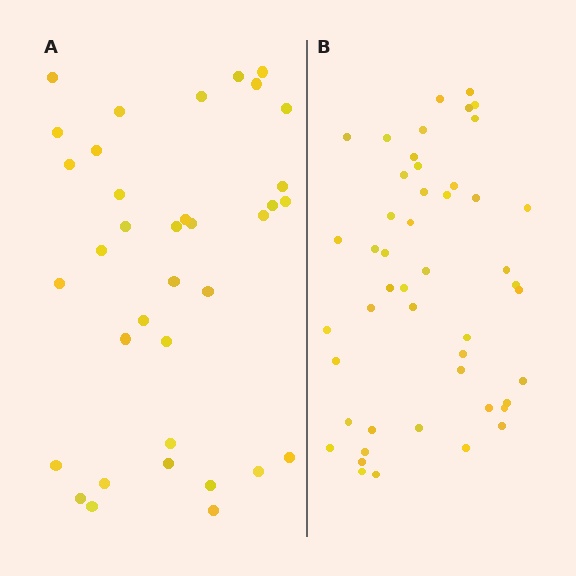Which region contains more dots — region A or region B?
Region B (the right region) has more dots.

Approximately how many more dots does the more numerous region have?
Region B has roughly 12 or so more dots than region A.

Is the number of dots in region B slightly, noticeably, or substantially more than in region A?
Region B has noticeably more, but not dramatically so. The ratio is roughly 1.3 to 1.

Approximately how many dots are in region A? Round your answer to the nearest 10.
About 40 dots. (The exact count is 36, which rounds to 40.)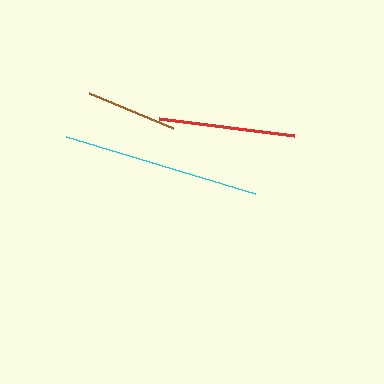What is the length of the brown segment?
The brown segment is approximately 90 pixels long.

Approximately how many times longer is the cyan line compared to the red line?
The cyan line is approximately 1.4 times the length of the red line.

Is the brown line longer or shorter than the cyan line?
The cyan line is longer than the brown line.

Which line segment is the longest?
The cyan line is the longest at approximately 197 pixels.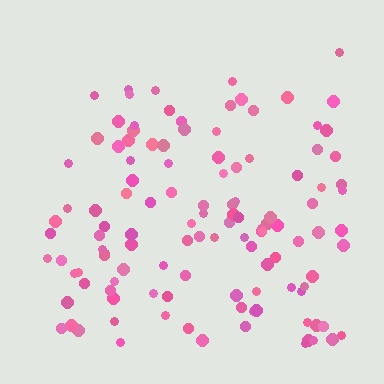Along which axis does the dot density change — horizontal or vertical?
Vertical.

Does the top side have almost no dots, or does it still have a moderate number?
Still a moderate number, just noticeably fewer than the bottom.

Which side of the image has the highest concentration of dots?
The bottom.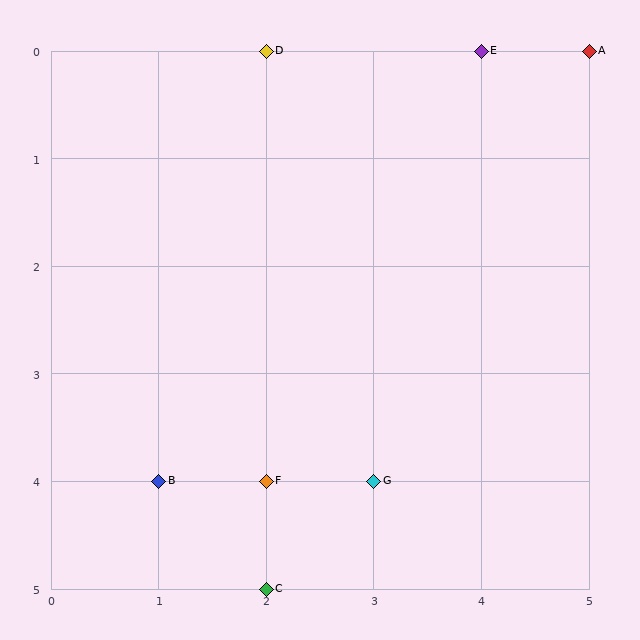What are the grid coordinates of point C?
Point C is at grid coordinates (2, 5).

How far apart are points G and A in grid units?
Points G and A are 2 columns and 4 rows apart (about 4.5 grid units diagonally).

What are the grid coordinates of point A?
Point A is at grid coordinates (5, 0).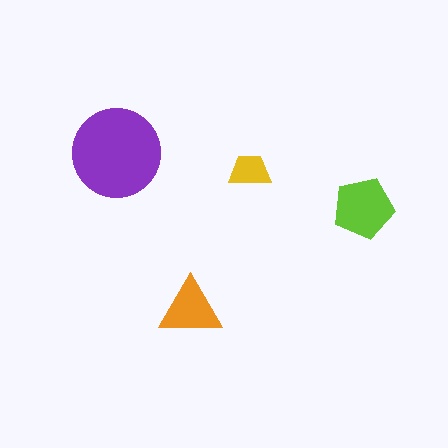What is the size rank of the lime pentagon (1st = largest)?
2nd.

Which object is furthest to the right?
The lime pentagon is rightmost.